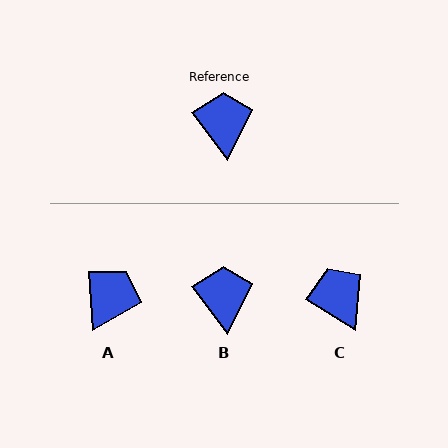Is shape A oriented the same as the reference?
No, it is off by about 33 degrees.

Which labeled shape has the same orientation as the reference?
B.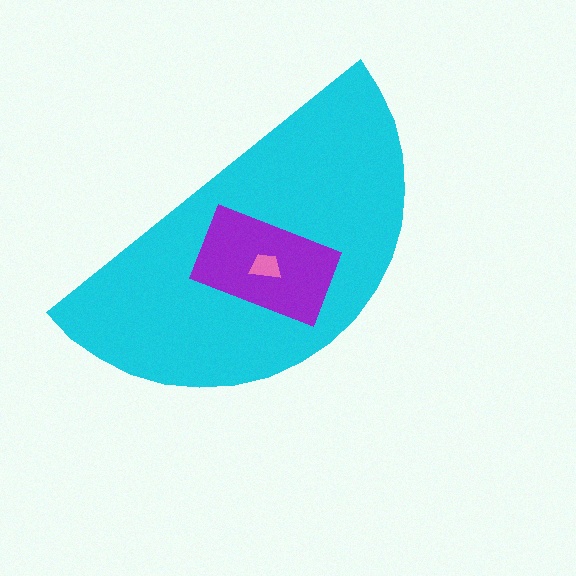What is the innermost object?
The pink trapezoid.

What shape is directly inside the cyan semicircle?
The purple rectangle.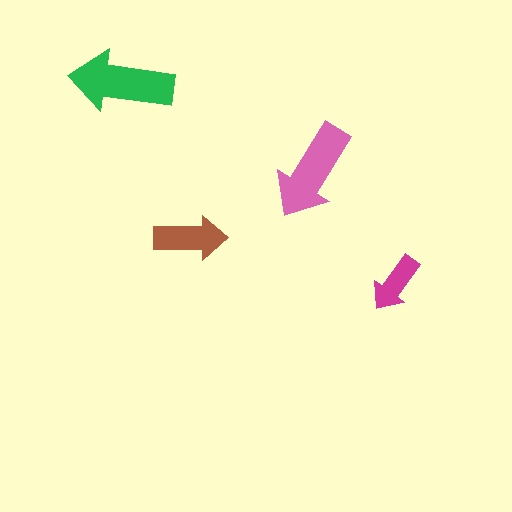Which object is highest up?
The green arrow is topmost.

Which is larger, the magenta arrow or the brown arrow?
The brown one.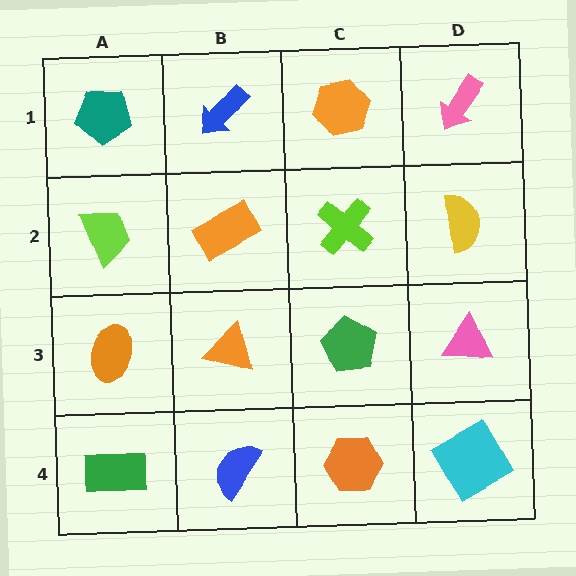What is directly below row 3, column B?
A blue semicircle.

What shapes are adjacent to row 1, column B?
An orange rectangle (row 2, column B), a teal pentagon (row 1, column A), an orange hexagon (row 1, column C).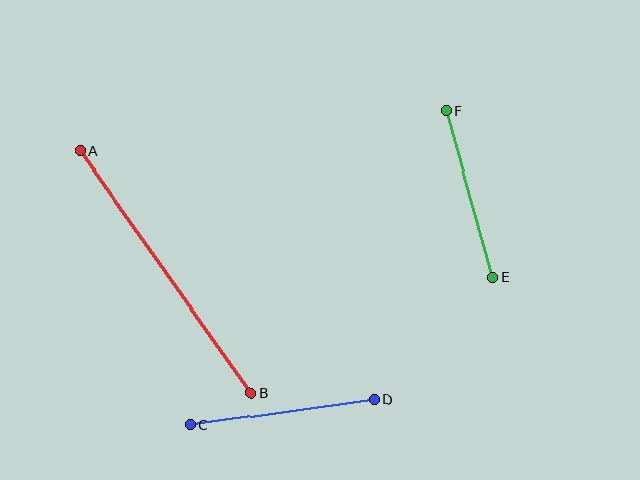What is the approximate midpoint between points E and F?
The midpoint is at approximately (469, 194) pixels.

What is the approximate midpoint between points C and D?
The midpoint is at approximately (282, 412) pixels.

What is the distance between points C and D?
The distance is approximately 186 pixels.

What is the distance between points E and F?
The distance is approximately 174 pixels.